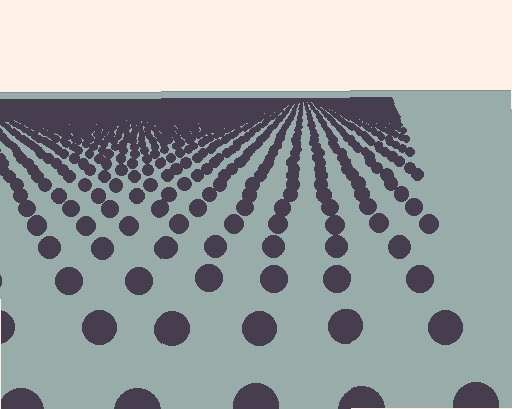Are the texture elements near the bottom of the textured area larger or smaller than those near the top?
Larger. Near the bottom, elements are closer to the viewer and appear at a bigger on-screen size.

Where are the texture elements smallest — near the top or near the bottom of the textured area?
Near the top.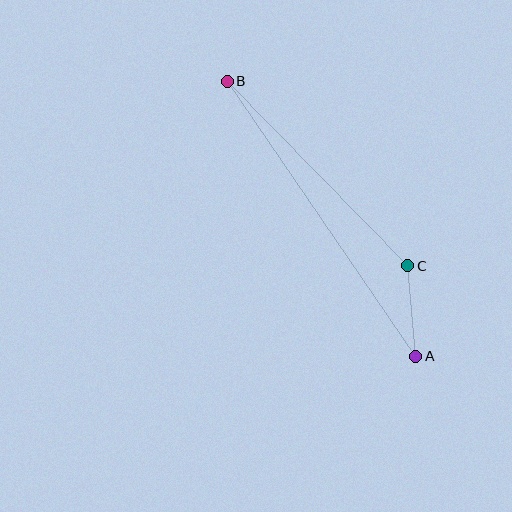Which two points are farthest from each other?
Points A and B are farthest from each other.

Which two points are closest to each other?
Points A and C are closest to each other.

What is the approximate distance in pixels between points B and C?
The distance between B and C is approximately 258 pixels.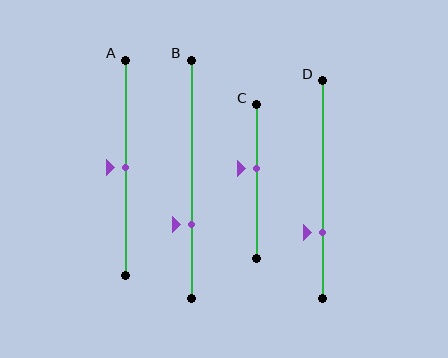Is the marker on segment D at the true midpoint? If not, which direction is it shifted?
No, the marker on segment D is shifted downward by about 20% of the segment length.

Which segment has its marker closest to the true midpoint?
Segment A has its marker closest to the true midpoint.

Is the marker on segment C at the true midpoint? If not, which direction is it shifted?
No, the marker on segment C is shifted upward by about 9% of the segment length.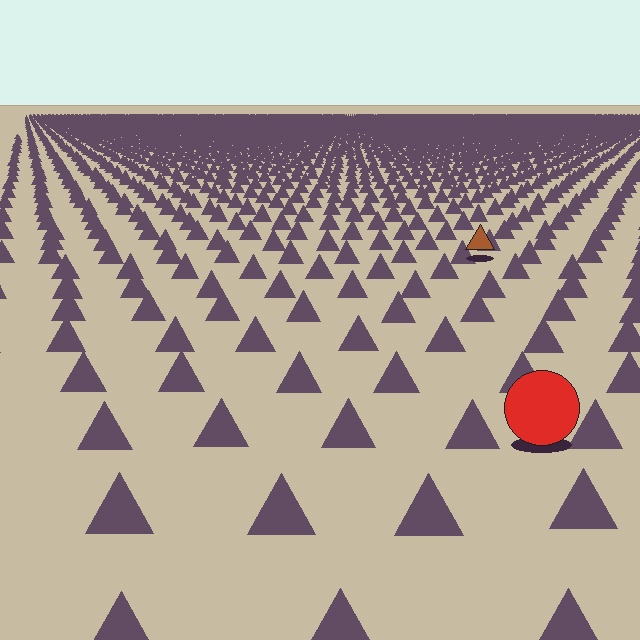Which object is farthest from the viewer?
The brown triangle is farthest from the viewer. It appears smaller and the ground texture around it is denser.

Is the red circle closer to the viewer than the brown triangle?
Yes. The red circle is closer — you can tell from the texture gradient: the ground texture is coarser near it.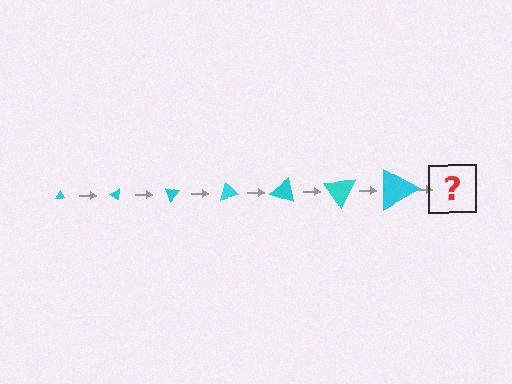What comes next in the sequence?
The next element should be a triangle, larger than the previous one and rotated 245 degrees from the start.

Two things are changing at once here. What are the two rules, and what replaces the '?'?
The two rules are that the triangle grows larger each step and it rotates 35 degrees each step. The '?' should be a triangle, larger than the previous one and rotated 245 degrees from the start.